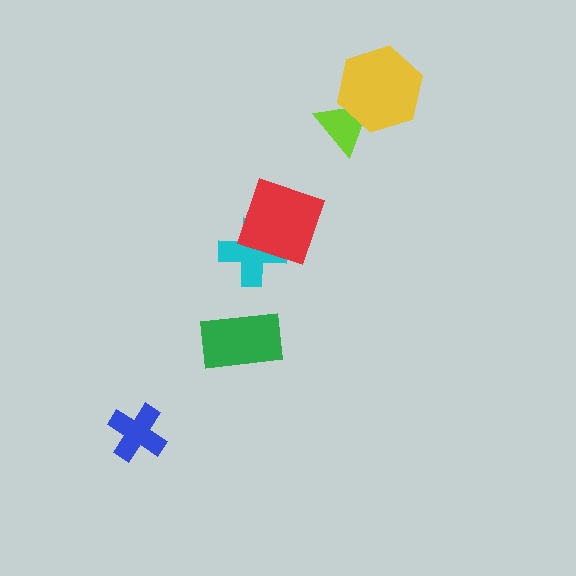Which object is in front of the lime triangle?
The yellow hexagon is in front of the lime triangle.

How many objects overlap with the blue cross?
0 objects overlap with the blue cross.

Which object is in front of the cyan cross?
The red diamond is in front of the cyan cross.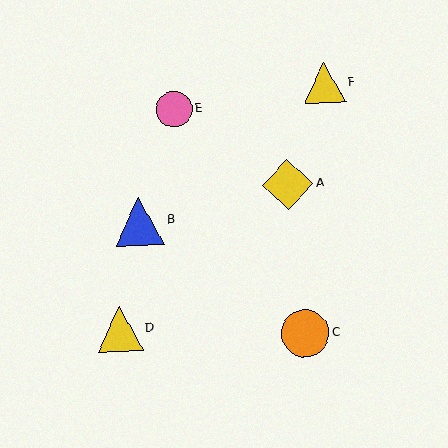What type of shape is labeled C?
Shape C is an orange circle.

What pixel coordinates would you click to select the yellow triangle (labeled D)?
Click at (120, 329) to select the yellow triangle D.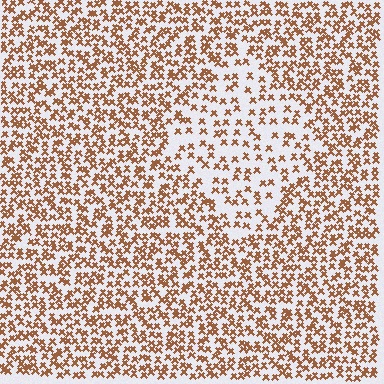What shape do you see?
I see a diamond.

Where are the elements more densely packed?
The elements are more densely packed outside the diamond boundary.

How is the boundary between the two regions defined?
The boundary is defined by a change in element density (approximately 2.0x ratio). All elements are the same color, size, and shape.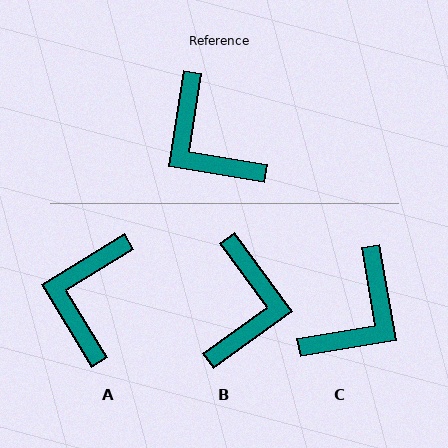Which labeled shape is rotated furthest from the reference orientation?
B, about 135 degrees away.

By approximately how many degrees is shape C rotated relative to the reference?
Approximately 109 degrees counter-clockwise.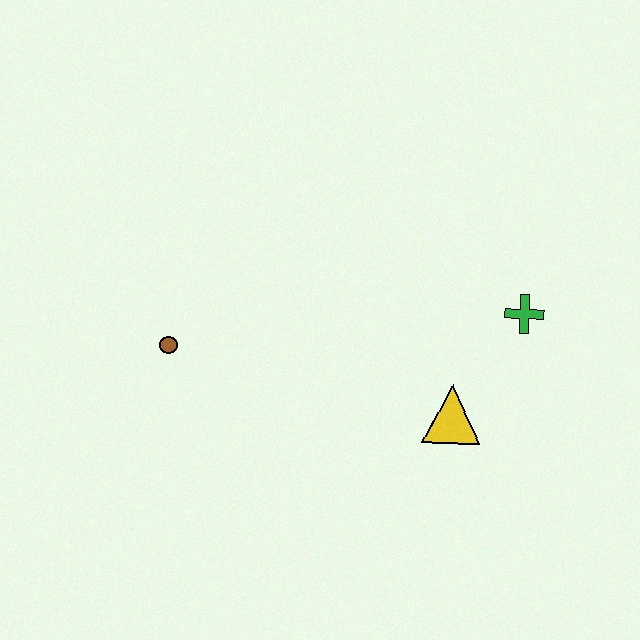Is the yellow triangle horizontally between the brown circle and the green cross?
Yes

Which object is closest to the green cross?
The yellow triangle is closest to the green cross.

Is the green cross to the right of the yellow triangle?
Yes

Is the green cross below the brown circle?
No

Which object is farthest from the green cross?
The brown circle is farthest from the green cross.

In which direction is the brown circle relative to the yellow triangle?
The brown circle is to the left of the yellow triangle.